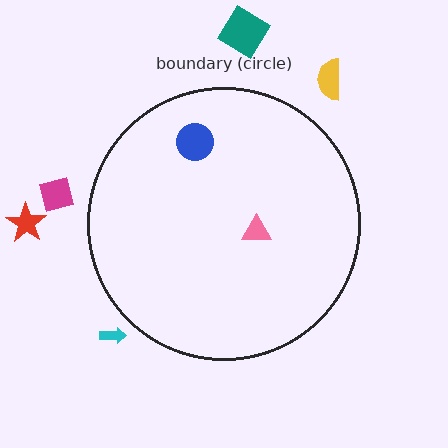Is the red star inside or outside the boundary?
Outside.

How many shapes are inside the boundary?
2 inside, 5 outside.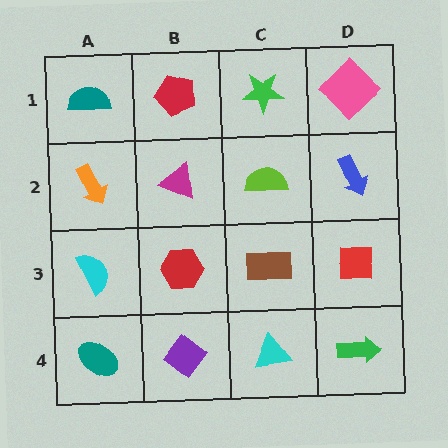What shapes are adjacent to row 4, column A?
A cyan semicircle (row 3, column A), a purple diamond (row 4, column B).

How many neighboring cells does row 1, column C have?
3.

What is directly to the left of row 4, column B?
A teal ellipse.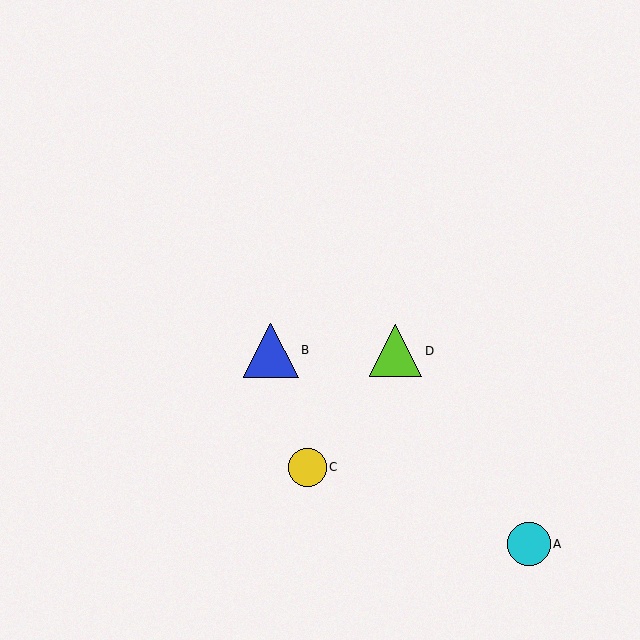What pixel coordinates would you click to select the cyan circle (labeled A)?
Click at (529, 544) to select the cyan circle A.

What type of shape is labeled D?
Shape D is a lime triangle.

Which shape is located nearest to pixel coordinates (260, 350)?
The blue triangle (labeled B) at (271, 350) is nearest to that location.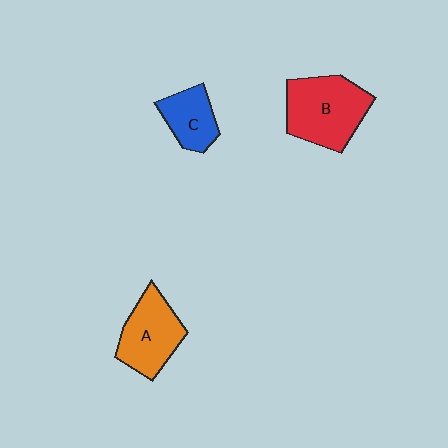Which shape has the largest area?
Shape B (red).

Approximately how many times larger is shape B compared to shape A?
Approximately 1.2 times.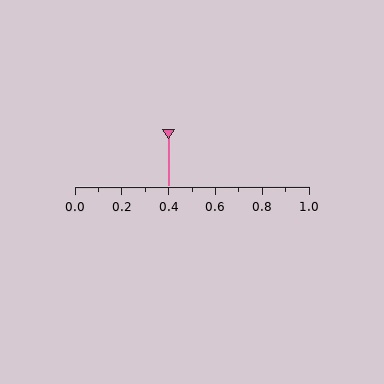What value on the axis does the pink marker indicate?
The marker indicates approximately 0.4.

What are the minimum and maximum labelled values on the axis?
The axis runs from 0.0 to 1.0.